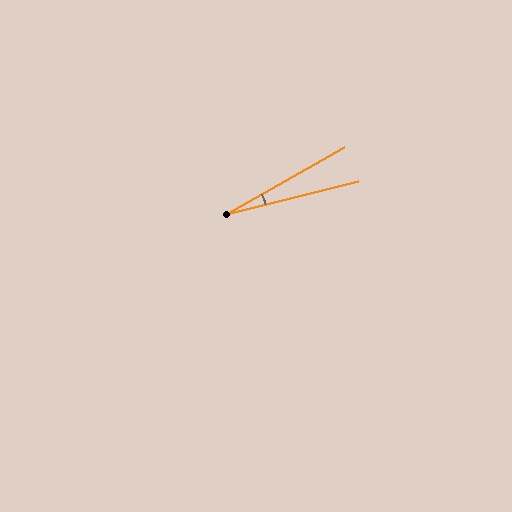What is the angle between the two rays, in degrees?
Approximately 15 degrees.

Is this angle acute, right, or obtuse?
It is acute.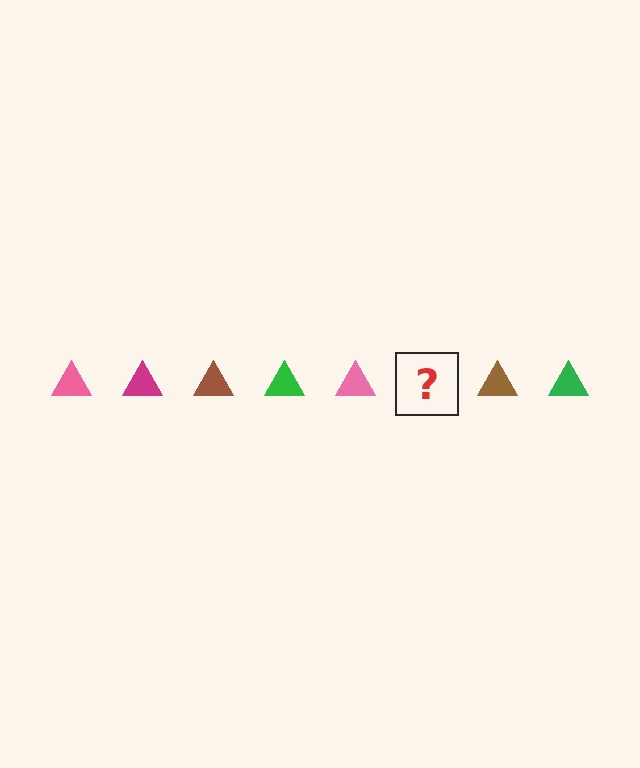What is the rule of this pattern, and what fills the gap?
The rule is that the pattern cycles through pink, magenta, brown, green triangles. The gap should be filled with a magenta triangle.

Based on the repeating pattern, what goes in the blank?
The blank should be a magenta triangle.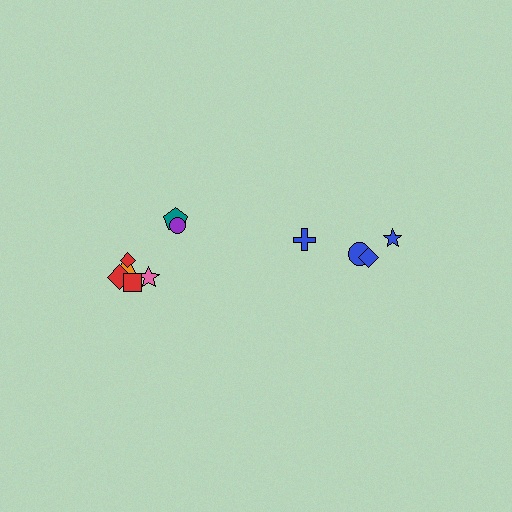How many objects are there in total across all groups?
There are 11 objects.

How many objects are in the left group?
There are 7 objects.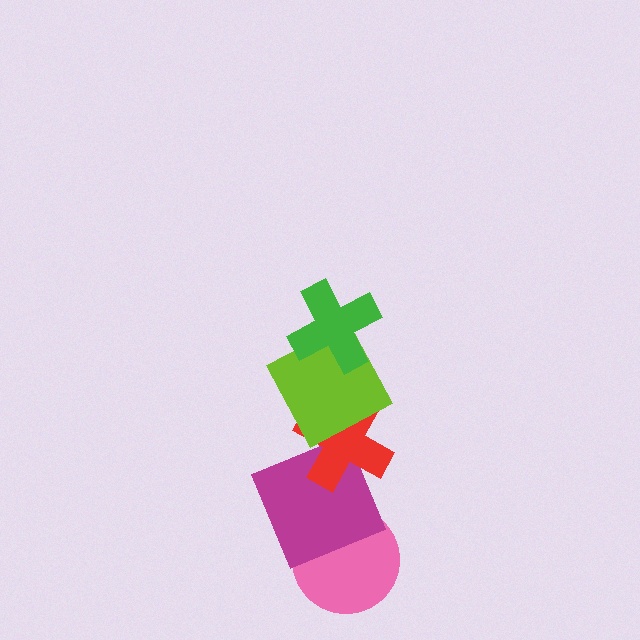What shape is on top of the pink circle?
The magenta square is on top of the pink circle.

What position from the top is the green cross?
The green cross is 1st from the top.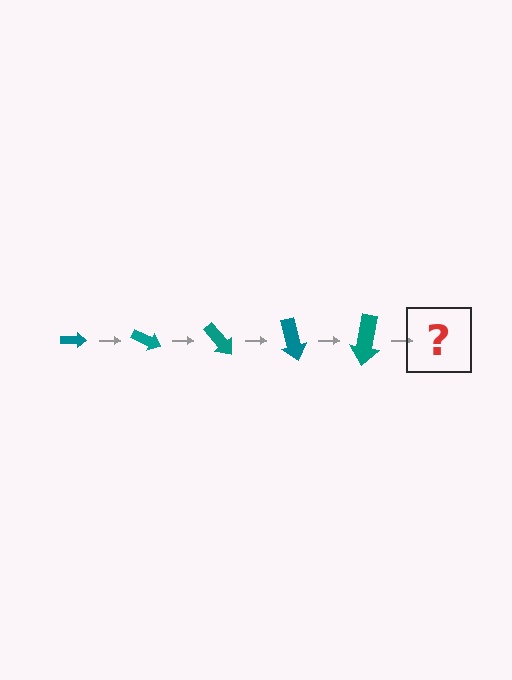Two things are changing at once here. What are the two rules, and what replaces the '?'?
The two rules are that the arrow grows larger each step and it rotates 25 degrees each step. The '?' should be an arrow, larger than the previous one and rotated 125 degrees from the start.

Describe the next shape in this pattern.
It should be an arrow, larger than the previous one and rotated 125 degrees from the start.